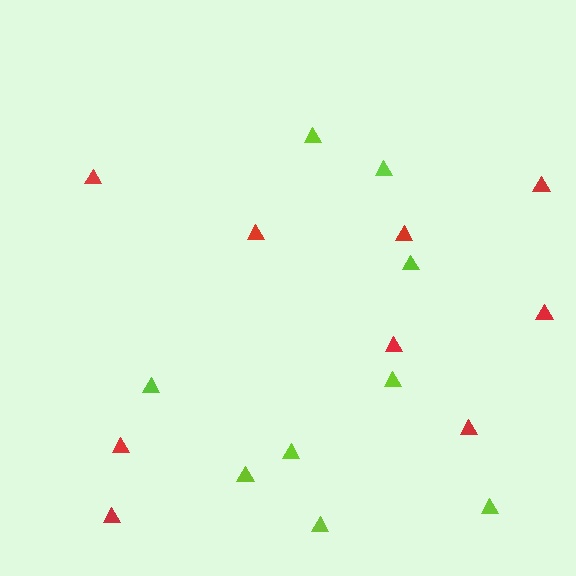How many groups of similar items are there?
There are 2 groups: one group of red triangles (9) and one group of lime triangles (9).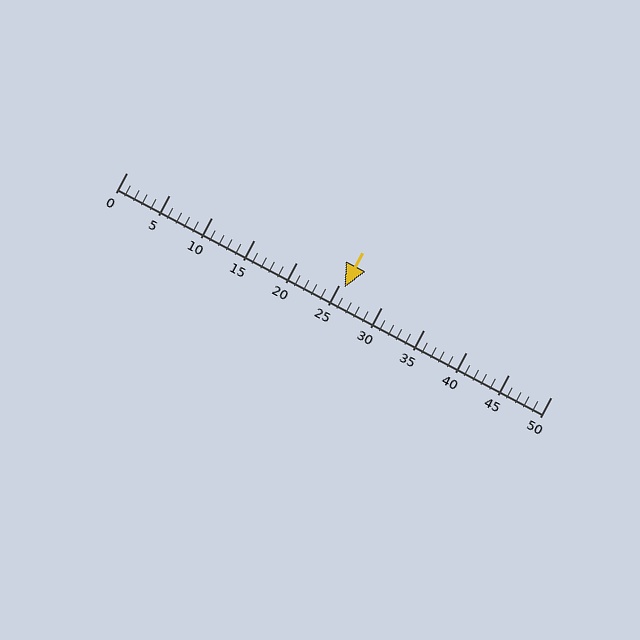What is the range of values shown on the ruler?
The ruler shows values from 0 to 50.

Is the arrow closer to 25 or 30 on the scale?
The arrow is closer to 25.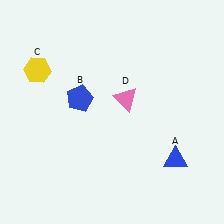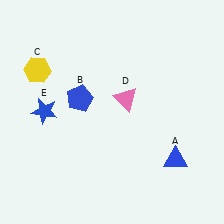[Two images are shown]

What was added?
A blue star (E) was added in Image 2.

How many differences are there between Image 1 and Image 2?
There is 1 difference between the two images.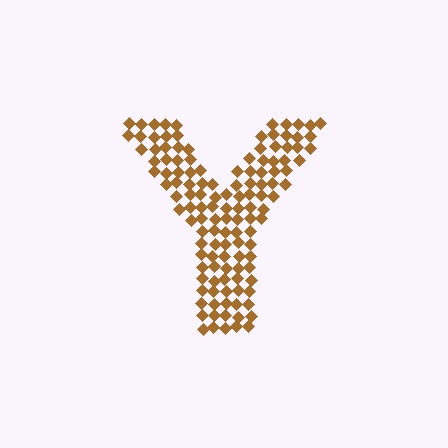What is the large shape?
The large shape is the letter Y.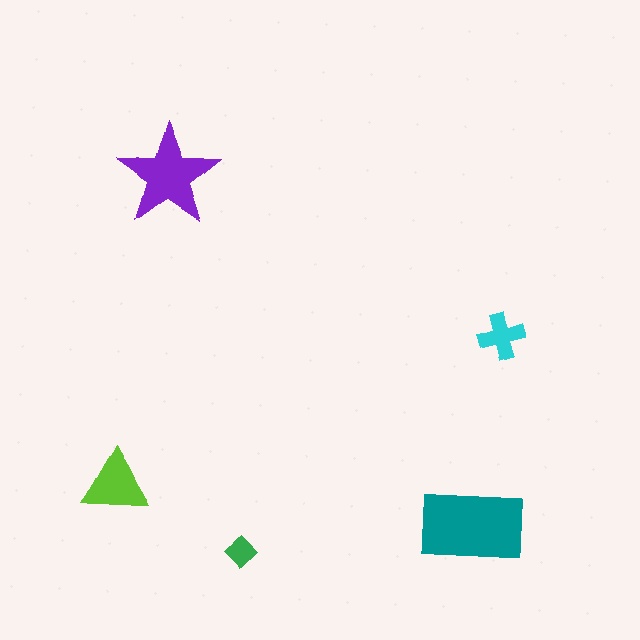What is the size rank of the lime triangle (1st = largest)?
3rd.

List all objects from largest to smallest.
The teal rectangle, the purple star, the lime triangle, the cyan cross, the green diamond.